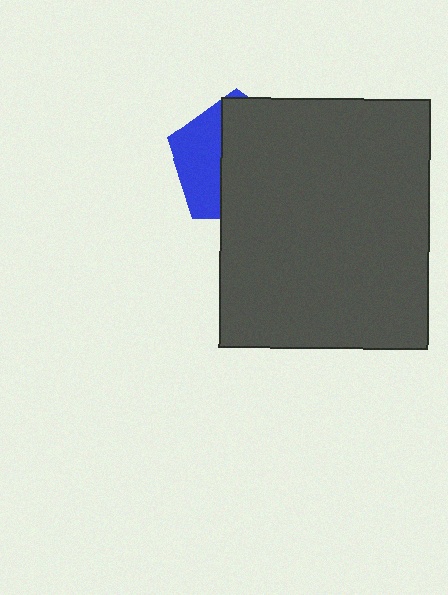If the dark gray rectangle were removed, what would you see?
You would see the complete blue pentagon.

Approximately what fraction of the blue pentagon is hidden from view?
Roughly 64% of the blue pentagon is hidden behind the dark gray rectangle.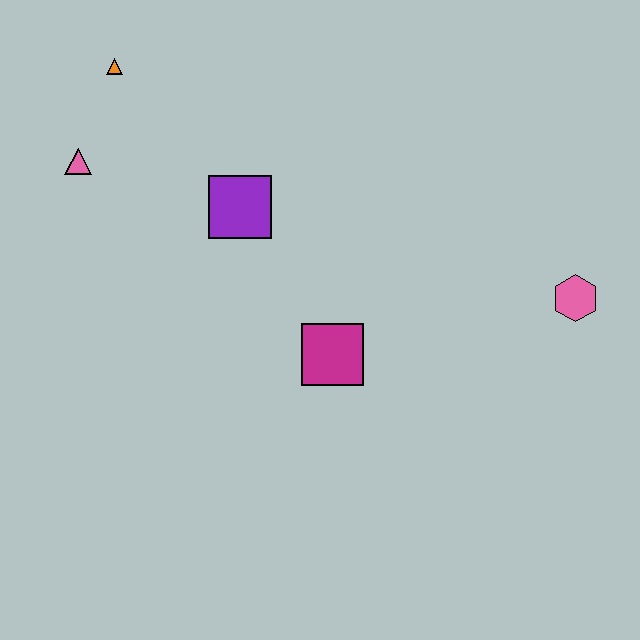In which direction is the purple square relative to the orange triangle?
The purple square is below the orange triangle.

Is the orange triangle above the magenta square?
Yes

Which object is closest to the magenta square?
The purple square is closest to the magenta square.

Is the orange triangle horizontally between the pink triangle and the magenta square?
Yes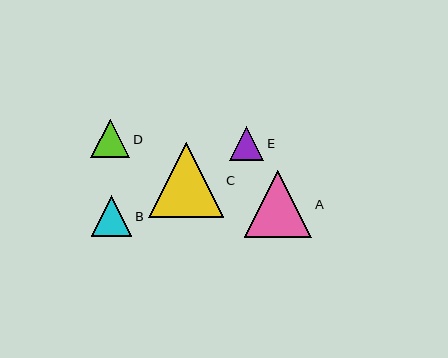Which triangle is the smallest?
Triangle E is the smallest with a size of approximately 35 pixels.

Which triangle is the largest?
Triangle C is the largest with a size of approximately 75 pixels.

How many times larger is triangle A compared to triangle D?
Triangle A is approximately 1.7 times the size of triangle D.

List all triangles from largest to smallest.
From largest to smallest: C, A, B, D, E.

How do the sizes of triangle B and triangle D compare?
Triangle B and triangle D are approximately the same size.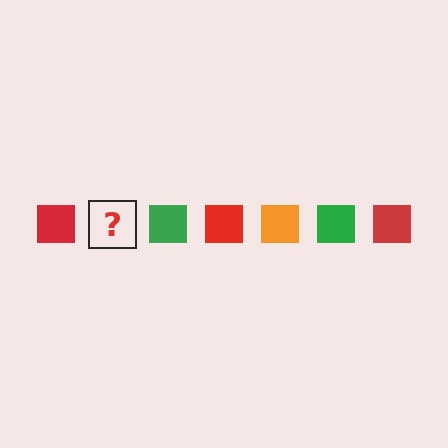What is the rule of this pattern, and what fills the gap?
The rule is that the pattern cycles through red, orange, green squares. The gap should be filled with an orange square.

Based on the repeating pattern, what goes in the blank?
The blank should be an orange square.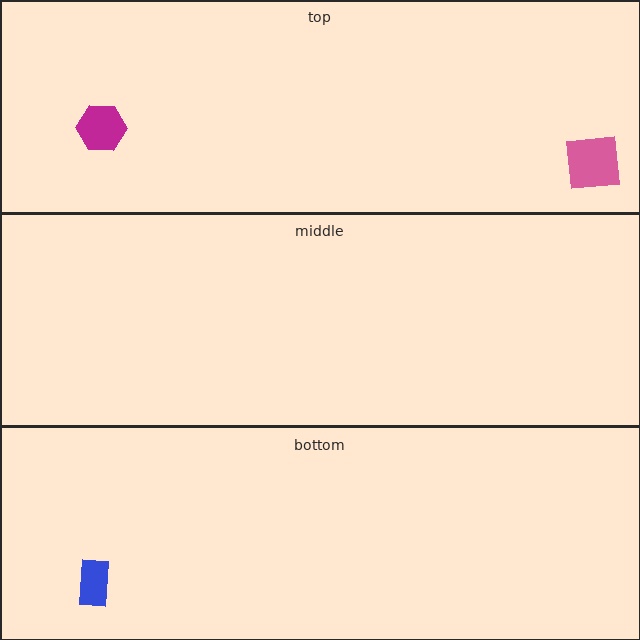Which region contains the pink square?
The top region.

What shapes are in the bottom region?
The blue rectangle.